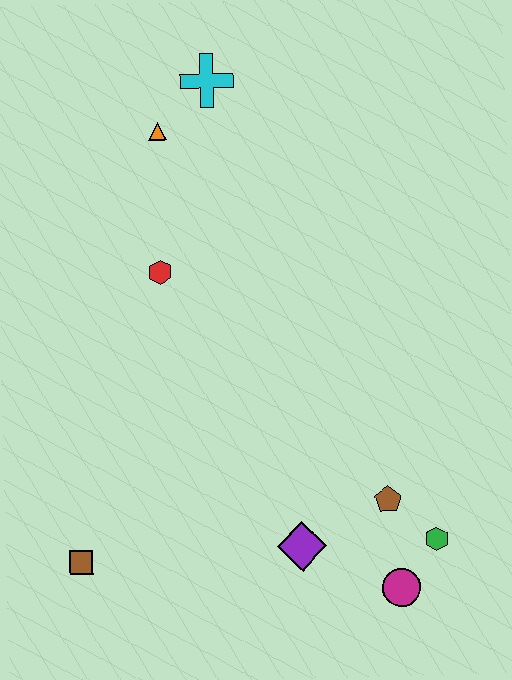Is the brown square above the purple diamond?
No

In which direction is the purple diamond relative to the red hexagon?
The purple diamond is below the red hexagon.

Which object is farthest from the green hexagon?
The cyan cross is farthest from the green hexagon.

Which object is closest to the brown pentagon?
The green hexagon is closest to the brown pentagon.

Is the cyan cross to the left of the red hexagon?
No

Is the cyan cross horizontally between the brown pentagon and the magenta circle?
No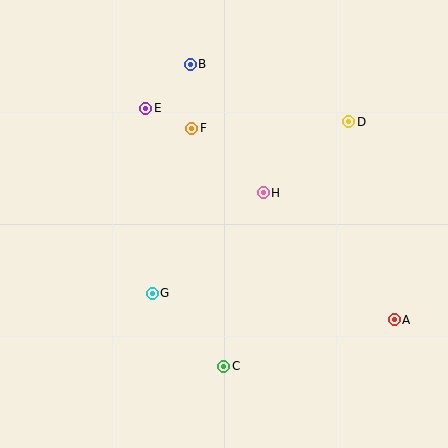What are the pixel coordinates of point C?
Point C is at (224, 366).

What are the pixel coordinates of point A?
Point A is at (394, 320).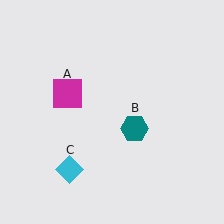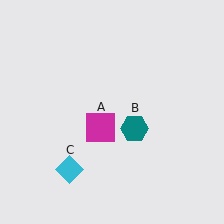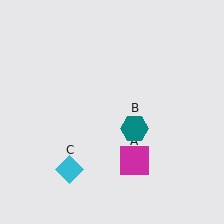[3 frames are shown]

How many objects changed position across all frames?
1 object changed position: magenta square (object A).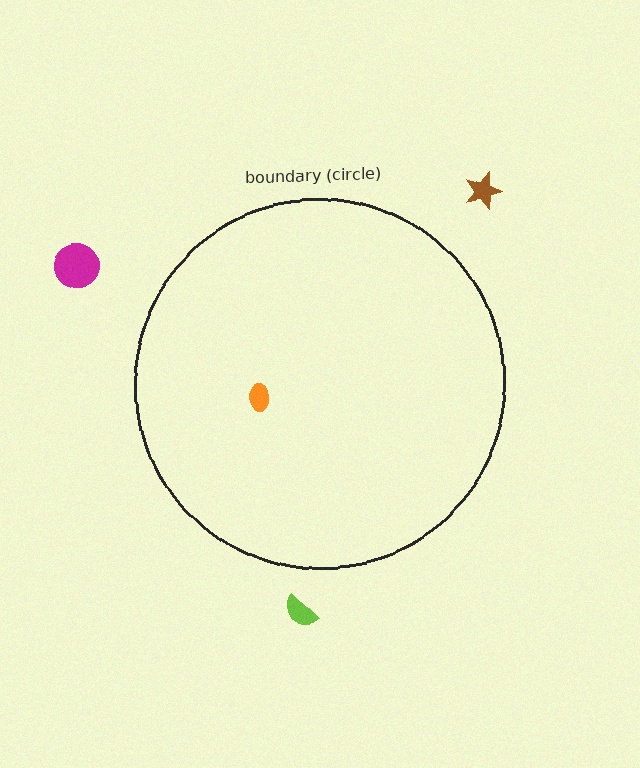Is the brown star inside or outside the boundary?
Outside.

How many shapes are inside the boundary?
1 inside, 3 outside.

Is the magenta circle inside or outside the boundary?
Outside.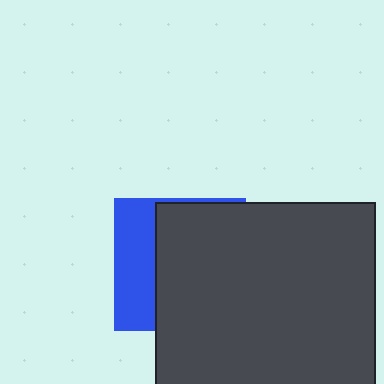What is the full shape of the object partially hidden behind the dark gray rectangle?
The partially hidden object is a blue square.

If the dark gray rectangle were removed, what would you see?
You would see the complete blue square.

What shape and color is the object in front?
The object in front is a dark gray rectangle.